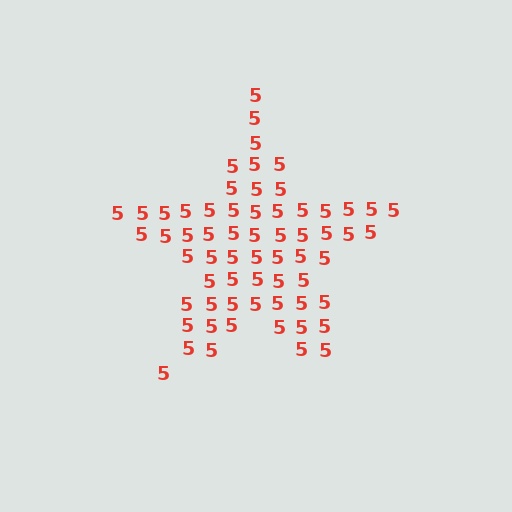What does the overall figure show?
The overall figure shows a star.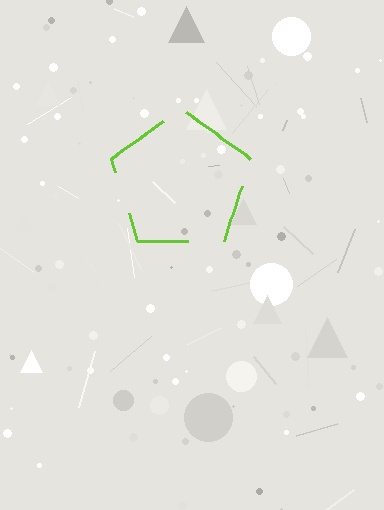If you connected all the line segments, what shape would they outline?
They would outline a pentagon.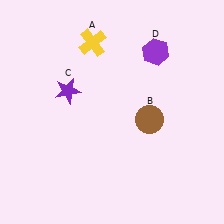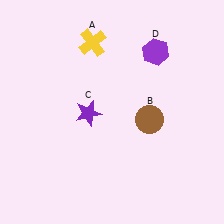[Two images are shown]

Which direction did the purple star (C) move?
The purple star (C) moved down.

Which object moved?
The purple star (C) moved down.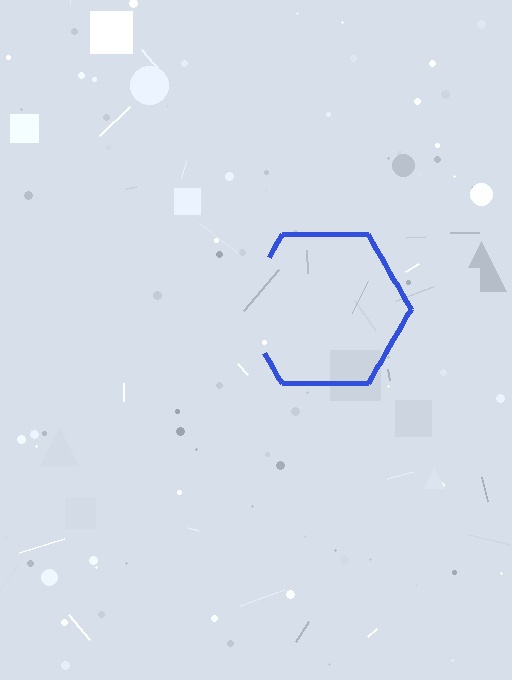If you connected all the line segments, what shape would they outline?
They would outline a hexagon.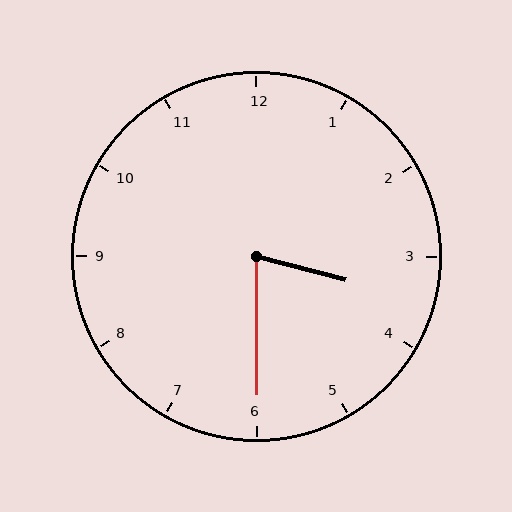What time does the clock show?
3:30.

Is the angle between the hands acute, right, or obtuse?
It is acute.